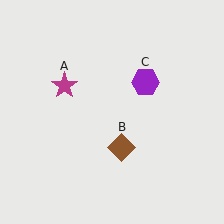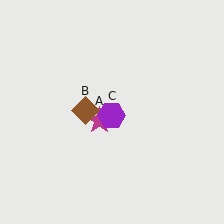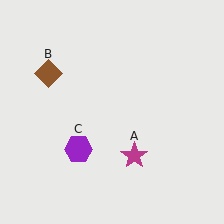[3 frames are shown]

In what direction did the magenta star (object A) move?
The magenta star (object A) moved down and to the right.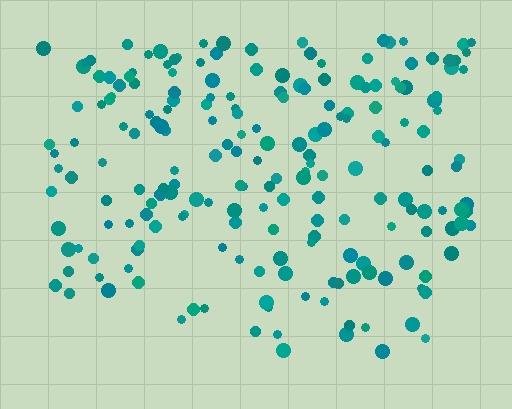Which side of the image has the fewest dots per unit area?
The bottom.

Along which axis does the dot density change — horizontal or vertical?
Vertical.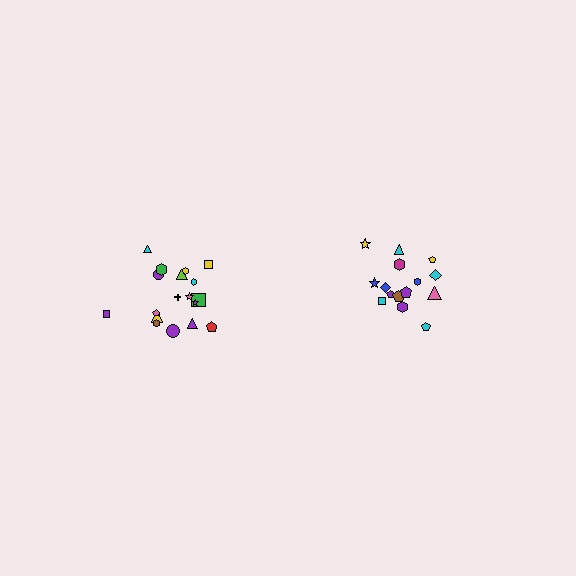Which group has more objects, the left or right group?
The left group.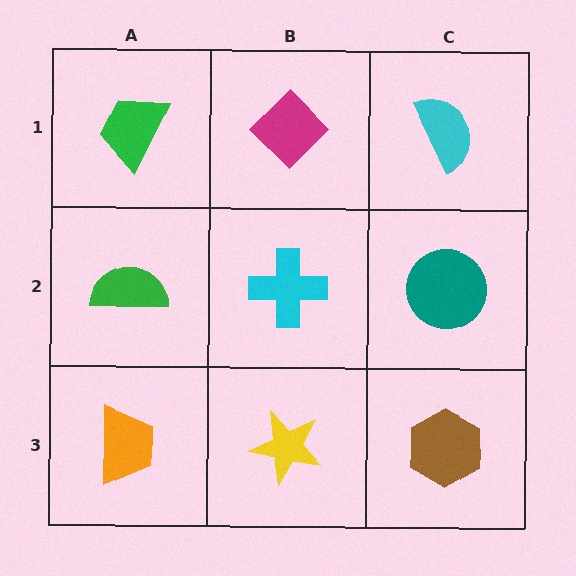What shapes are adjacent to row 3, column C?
A teal circle (row 2, column C), a yellow star (row 3, column B).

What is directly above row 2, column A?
A green trapezoid.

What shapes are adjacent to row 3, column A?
A green semicircle (row 2, column A), a yellow star (row 3, column B).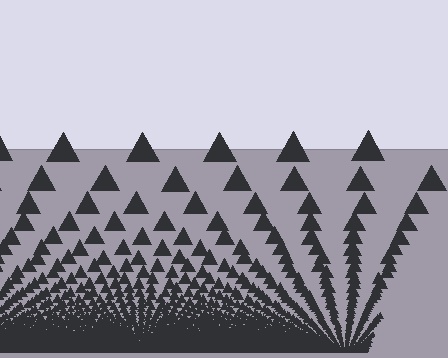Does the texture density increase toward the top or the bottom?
Density increases toward the bottom.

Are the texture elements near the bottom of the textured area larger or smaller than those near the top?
Smaller. The gradient is inverted — elements near the bottom are smaller and denser.